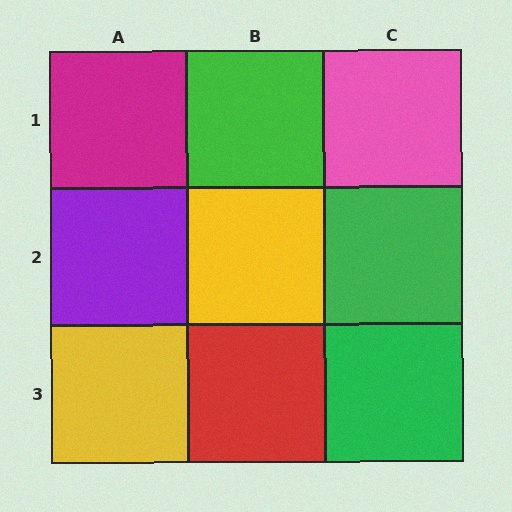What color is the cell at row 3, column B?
Red.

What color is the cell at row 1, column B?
Green.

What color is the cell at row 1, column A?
Magenta.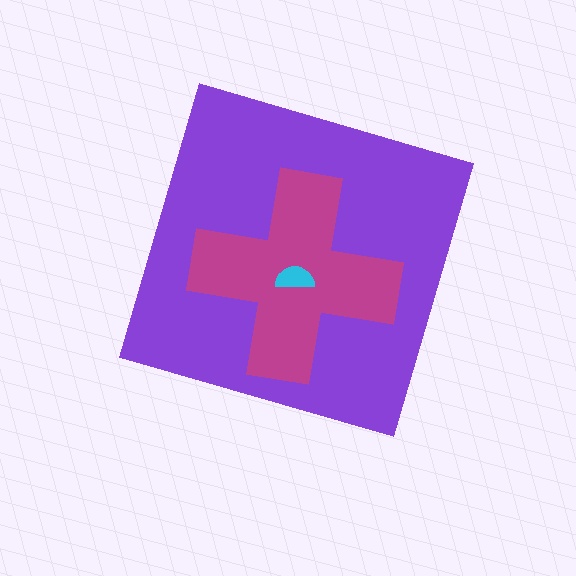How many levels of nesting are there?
3.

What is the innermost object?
The cyan semicircle.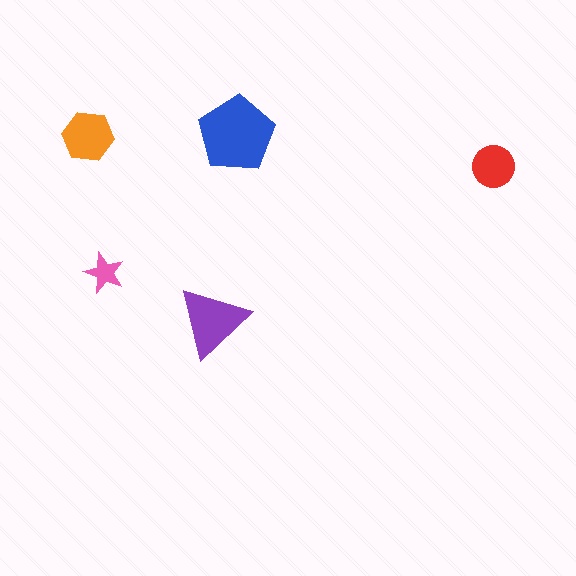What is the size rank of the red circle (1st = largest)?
4th.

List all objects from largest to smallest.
The blue pentagon, the purple triangle, the orange hexagon, the red circle, the pink star.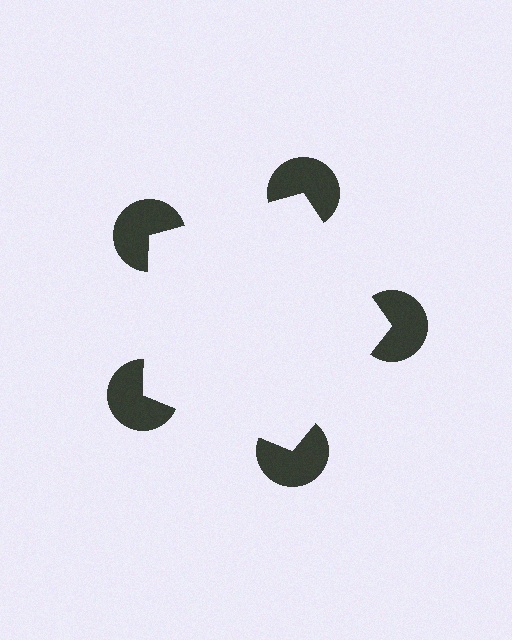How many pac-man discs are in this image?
There are 5 — one at each vertex of the illusory pentagon.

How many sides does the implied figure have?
5 sides.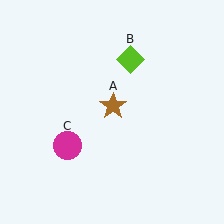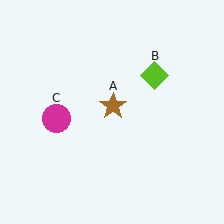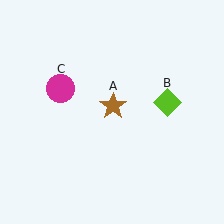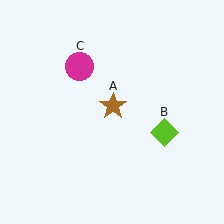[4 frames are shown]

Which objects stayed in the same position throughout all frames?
Brown star (object A) remained stationary.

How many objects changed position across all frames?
2 objects changed position: lime diamond (object B), magenta circle (object C).